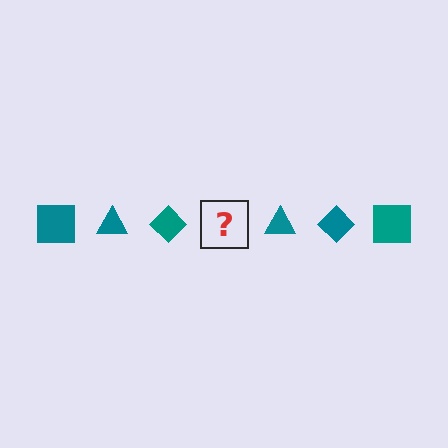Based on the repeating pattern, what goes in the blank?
The blank should be a teal square.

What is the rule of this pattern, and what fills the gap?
The rule is that the pattern cycles through square, triangle, diamond shapes in teal. The gap should be filled with a teal square.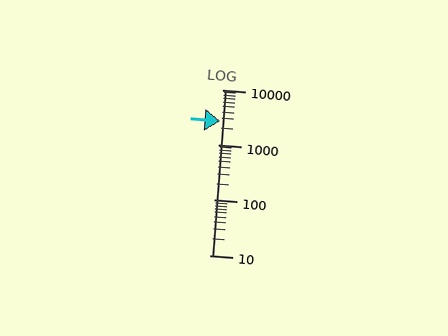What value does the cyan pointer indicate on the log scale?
The pointer indicates approximately 2700.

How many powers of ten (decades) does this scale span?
The scale spans 3 decades, from 10 to 10000.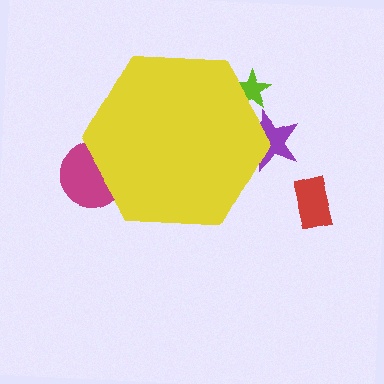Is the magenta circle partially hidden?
Yes, the magenta circle is partially hidden behind the yellow hexagon.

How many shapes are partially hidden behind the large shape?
3 shapes are partially hidden.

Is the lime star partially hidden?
Yes, the lime star is partially hidden behind the yellow hexagon.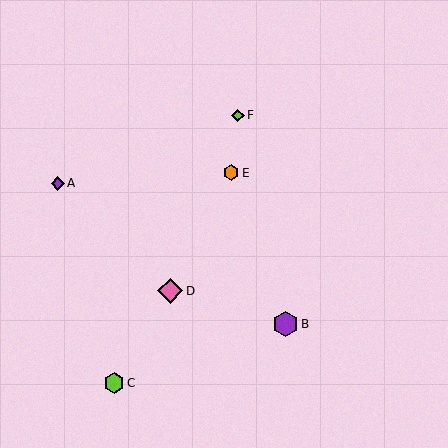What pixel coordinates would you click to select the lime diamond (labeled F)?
Click at (238, 115) to select the lime diamond F.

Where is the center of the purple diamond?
The center of the purple diamond is at (58, 183).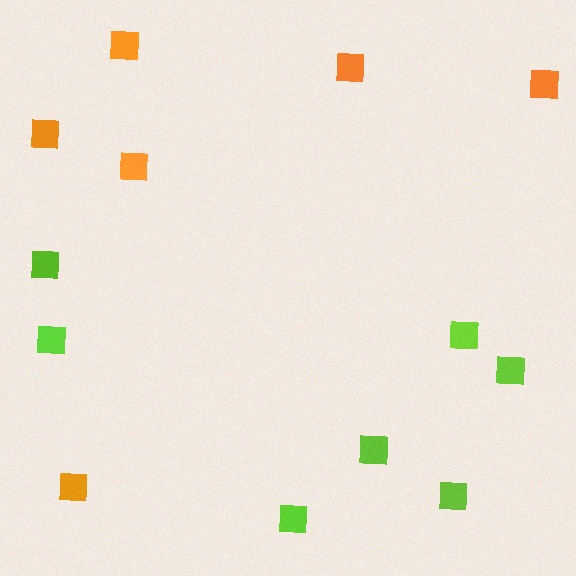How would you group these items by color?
There are 2 groups: one group of lime squares (7) and one group of orange squares (6).